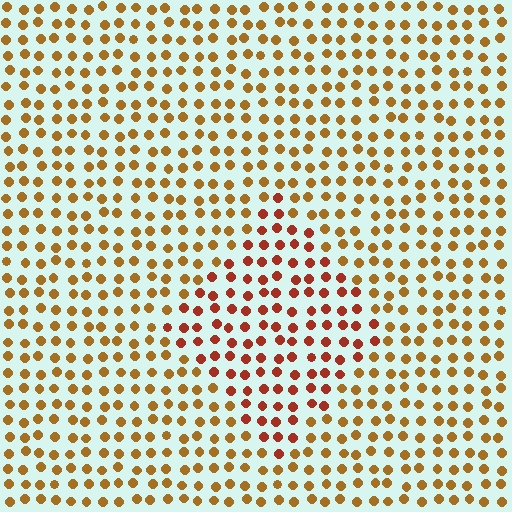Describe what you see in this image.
The image is filled with small brown elements in a uniform arrangement. A diamond-shaped region is visible where the elements are tinted to a slightly different hue, forming a subtle color boundary.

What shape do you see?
I see a diamond.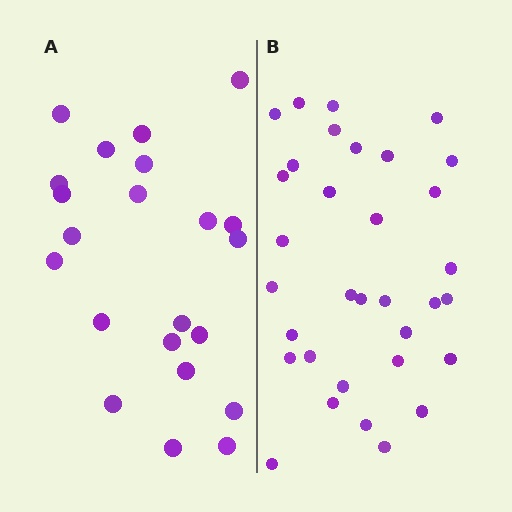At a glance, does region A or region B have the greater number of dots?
Region B (the right region) has more dots.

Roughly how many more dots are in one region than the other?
Region B has roughly 12 or so more dots than region A.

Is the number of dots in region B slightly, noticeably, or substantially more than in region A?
Region B has substantially more. The ratio is roughly 1.5 to 1.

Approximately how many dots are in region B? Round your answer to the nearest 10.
About 30 dots. (The exact count is 33, which rounds to 30.)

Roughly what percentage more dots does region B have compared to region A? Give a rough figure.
About 50% more.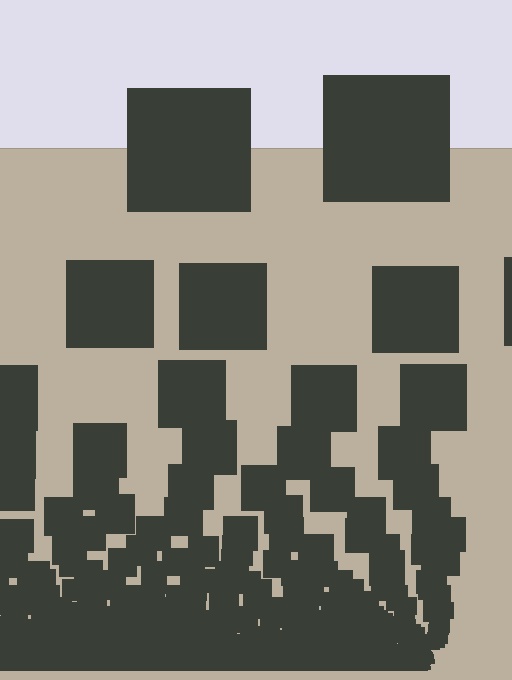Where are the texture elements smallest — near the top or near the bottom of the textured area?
Near the bottom.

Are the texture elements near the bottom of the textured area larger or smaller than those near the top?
Smaller. The gradient is inverted — elements near the bottom are smaller and denser.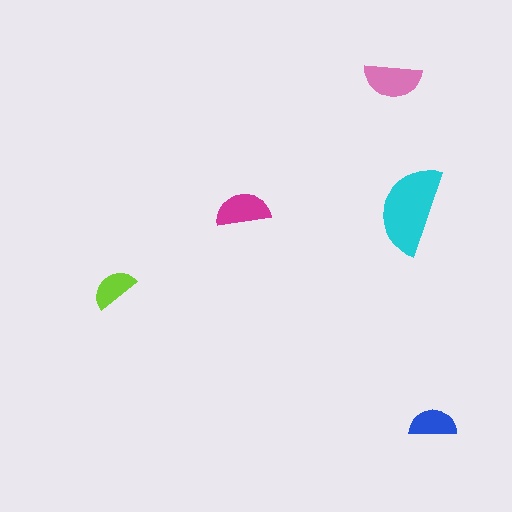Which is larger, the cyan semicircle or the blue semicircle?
The cyan one.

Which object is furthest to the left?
The lime semicircle is leftmost.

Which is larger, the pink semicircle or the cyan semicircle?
The cyan one.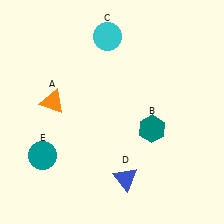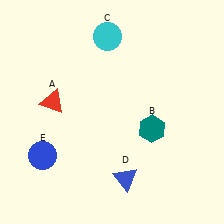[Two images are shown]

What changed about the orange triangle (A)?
In Image 1, A is orange. In Image 2, it changed to red.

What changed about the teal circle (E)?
In Image 1, E is teal. In Image 2, it changed to blue.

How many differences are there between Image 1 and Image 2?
There are 2 differences between the two images.